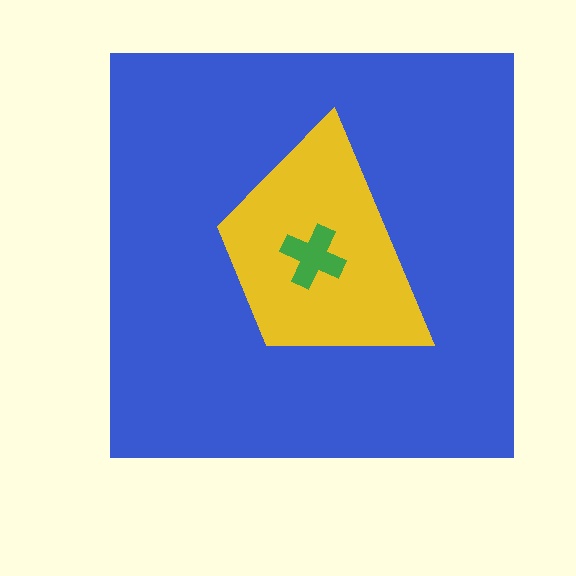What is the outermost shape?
The blue square.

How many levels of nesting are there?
3.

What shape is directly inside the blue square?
The yellow trapezoid.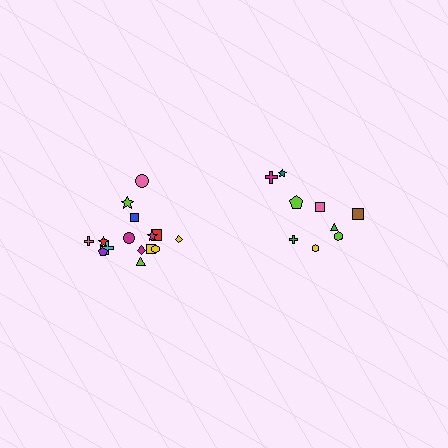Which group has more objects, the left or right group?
The left group.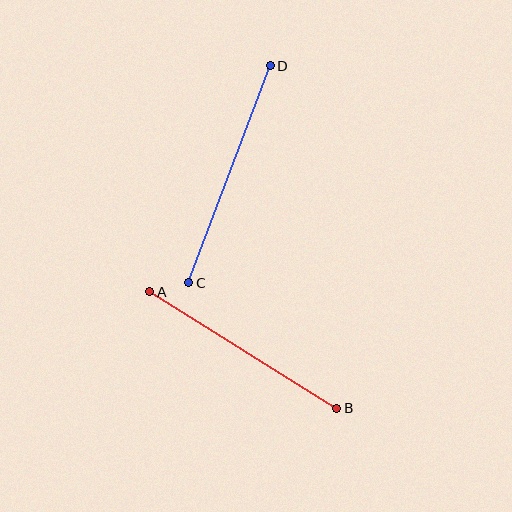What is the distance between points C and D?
The distance is approximately 232 pixels.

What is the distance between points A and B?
The distance is approximately 220 pixels.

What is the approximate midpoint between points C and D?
The midpoint is at approximately (230, 174) pixels.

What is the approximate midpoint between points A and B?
The midpoint is at approximately (243, 350) pixels.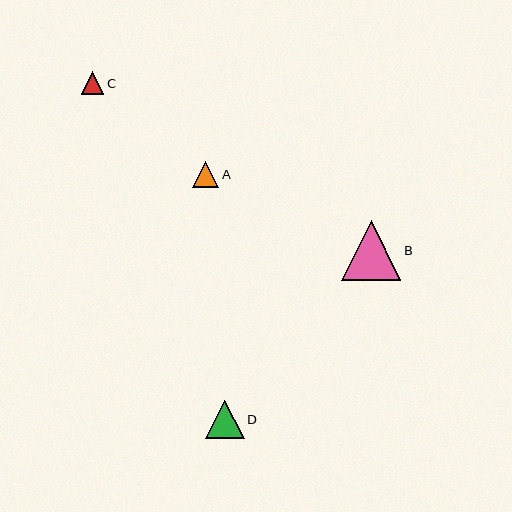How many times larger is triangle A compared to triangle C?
Triangle A is approximately 1.1 times the size of triangle C.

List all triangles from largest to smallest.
From largest to smallest: B, D, A, C.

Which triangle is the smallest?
Triangle C is the smallest with a size of approximately 23 pixels.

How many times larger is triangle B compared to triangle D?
Triangle B is approximately 1.6 times the size of triangle D.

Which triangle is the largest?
Triangle B is the largest with a size of approximately 59 pixels.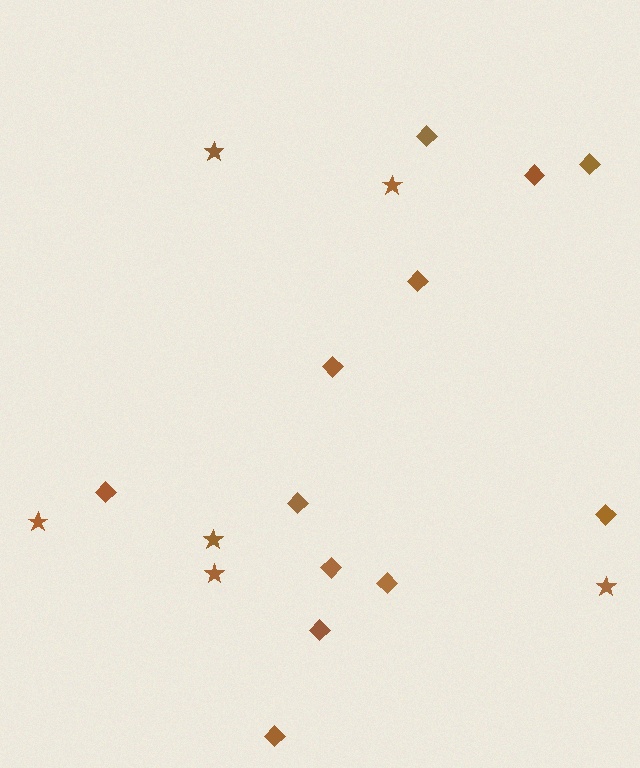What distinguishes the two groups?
There are 2 groups: one group of stars (6) and one group of diamonds (12).